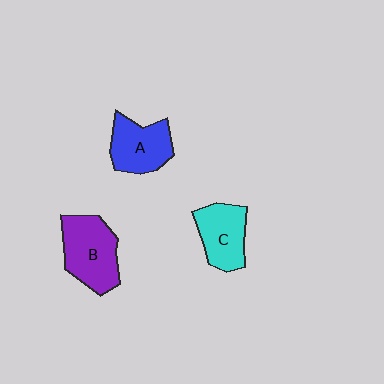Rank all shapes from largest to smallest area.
From largest to smallest: B (purple), A (blue), C (cyan).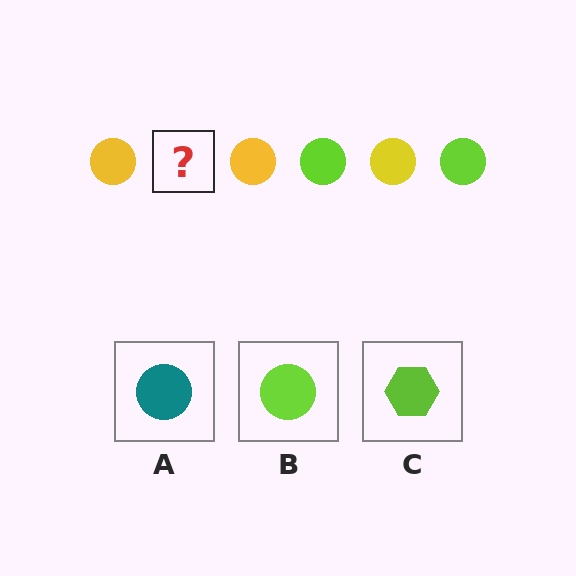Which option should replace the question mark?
Option B.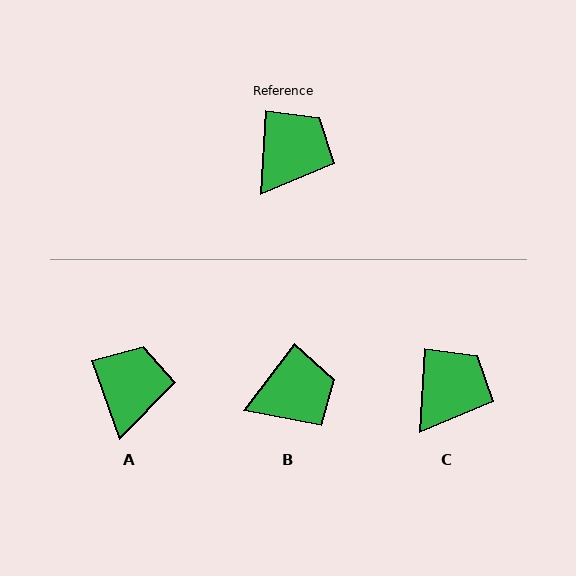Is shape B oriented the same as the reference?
No, it is off by about 34 degrees.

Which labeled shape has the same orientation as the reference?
C.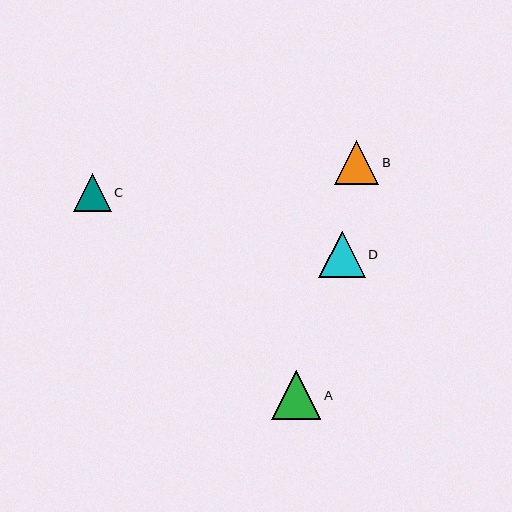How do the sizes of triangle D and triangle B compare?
Triangle D and triangle B are approximately the same size.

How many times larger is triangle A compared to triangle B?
Triangle A is approximately 1.1 times the size of triangle B.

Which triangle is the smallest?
Triangle C is the smallest with a size of approximately 38 pixels.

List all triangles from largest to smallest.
From largest to smallest: A, D, B, C.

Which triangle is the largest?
Triangle A is the largest with a size of approximately 49 pixels.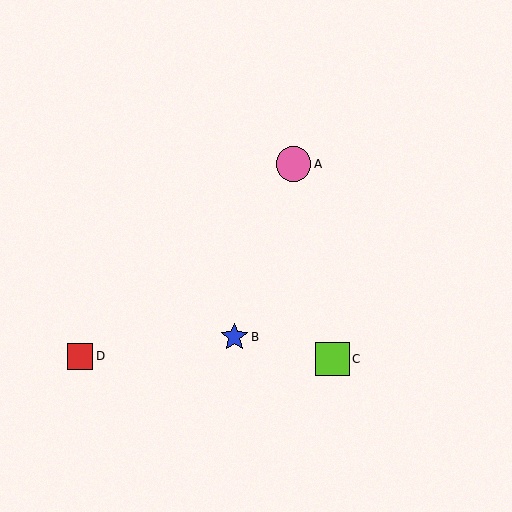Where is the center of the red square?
The center of the red square is at (80, 356).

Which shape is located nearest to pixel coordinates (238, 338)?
The blue star (labeled B) at (234, 337) is nearest to that location.